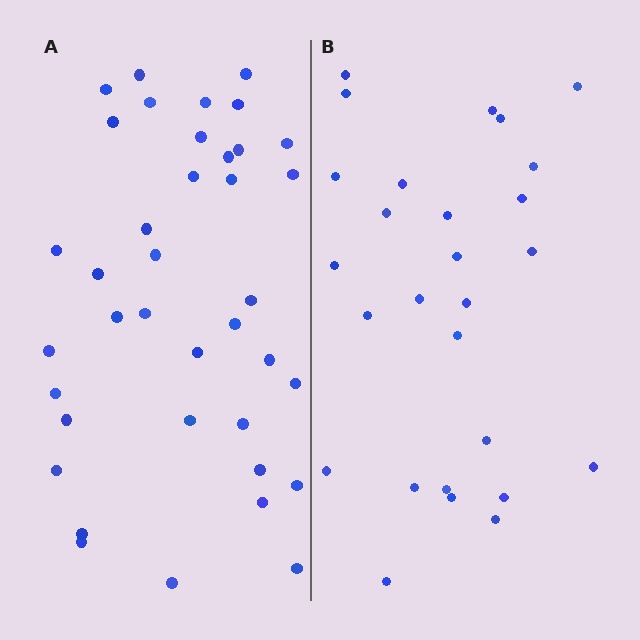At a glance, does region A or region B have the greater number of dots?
Region A (the left region) has more dots.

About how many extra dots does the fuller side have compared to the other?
Region A has roughly 12 or so more dots than region B.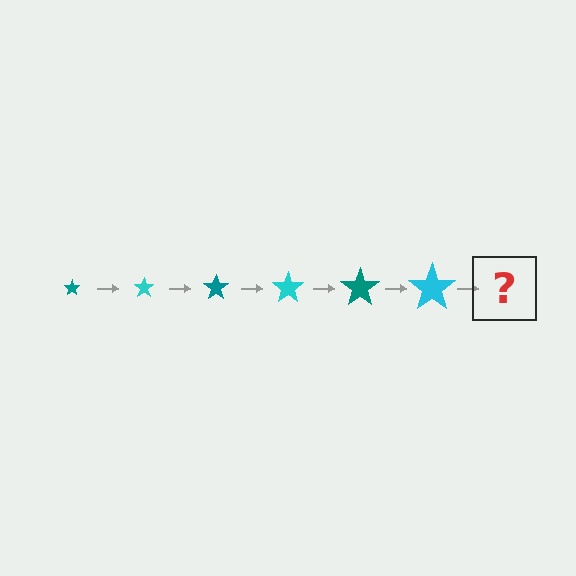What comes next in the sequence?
The next element should be a teal star, larger than the previous one.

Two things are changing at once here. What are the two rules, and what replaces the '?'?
The two rules are that the star grows larger each step and the color cycles through teal and cyan. The '?' should be a teal star, larger than the previous one.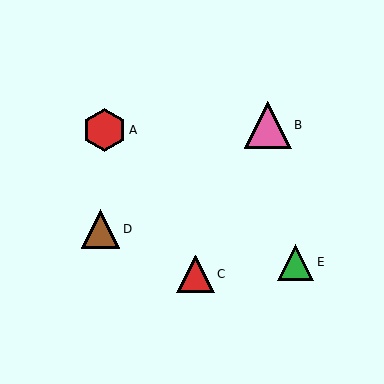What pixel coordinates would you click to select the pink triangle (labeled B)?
Click at (268, 125) to select the pink triangle B.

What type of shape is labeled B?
Shape B is a pink triangle.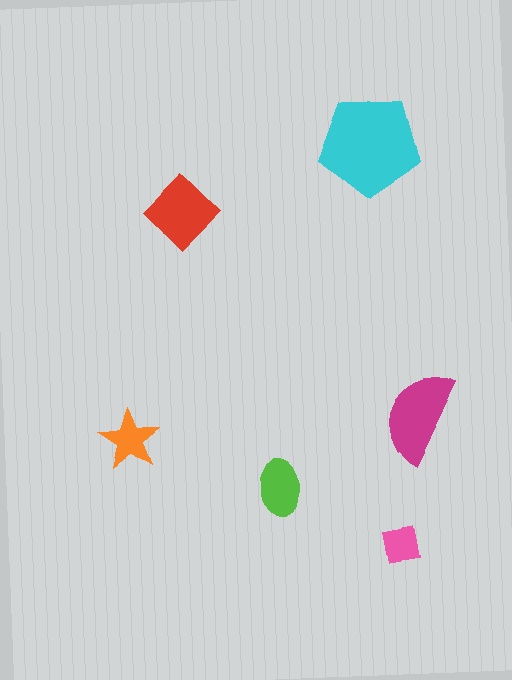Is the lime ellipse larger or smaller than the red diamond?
Smaller.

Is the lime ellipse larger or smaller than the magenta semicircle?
Smaller.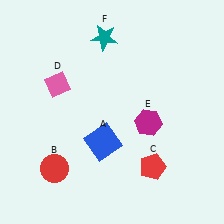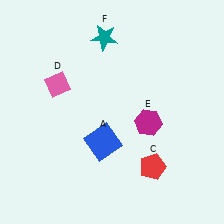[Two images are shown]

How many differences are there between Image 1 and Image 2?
There is 1 difference between the two images.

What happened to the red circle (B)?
The red circle (B) was removed in Image 2. It was in the bottom-left area of Image 1.